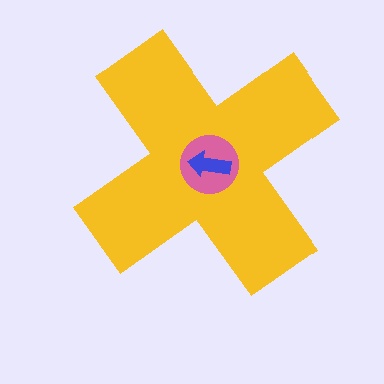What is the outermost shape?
The yellow cross.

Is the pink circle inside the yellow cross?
Yes.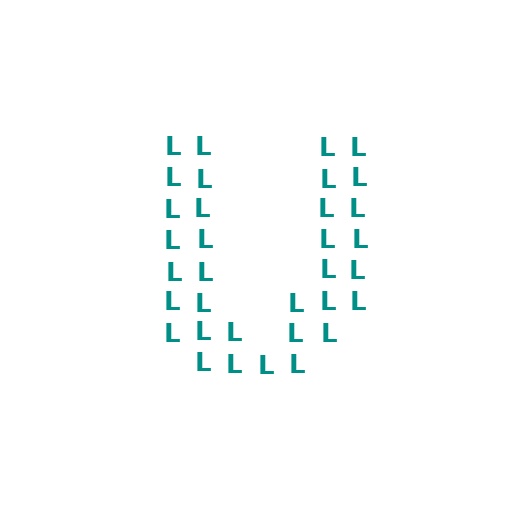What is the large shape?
The large shape is the letter U.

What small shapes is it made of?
It is made of small letter L's.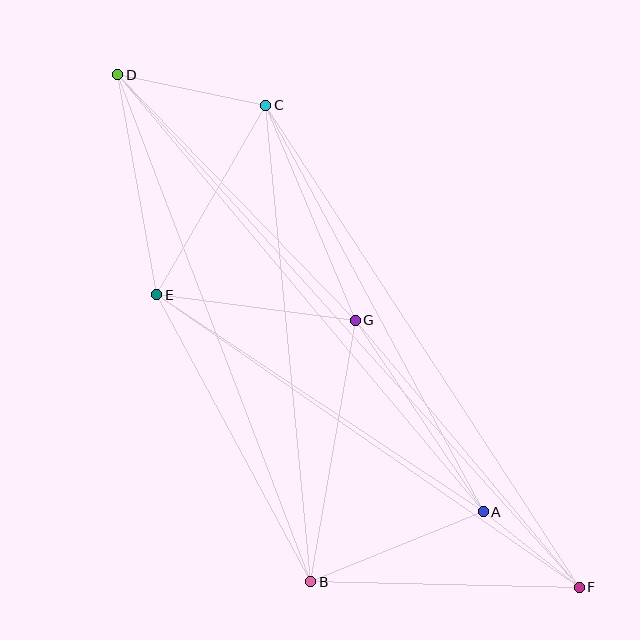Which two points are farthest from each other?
Points D and F are farthest from each other.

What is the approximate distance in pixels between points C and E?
The distance between C and E is approximately 218 pixels.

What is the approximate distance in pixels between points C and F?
The distance between C and F is approximately 575 pixels.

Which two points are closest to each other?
Points A and F are closest to each other.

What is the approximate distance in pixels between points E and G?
The distance between E and G is approximately 200 pixels.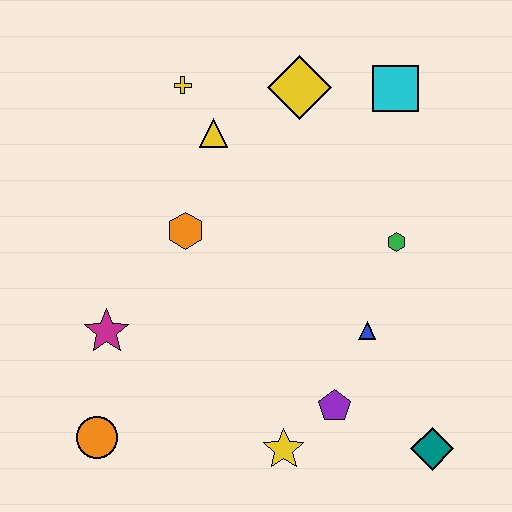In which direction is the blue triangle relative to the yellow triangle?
The blue triangle is below the yellow triangle.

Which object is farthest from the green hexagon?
The orange circle is farthest from the green hexagon.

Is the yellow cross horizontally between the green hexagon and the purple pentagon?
No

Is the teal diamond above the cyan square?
No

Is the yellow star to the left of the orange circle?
No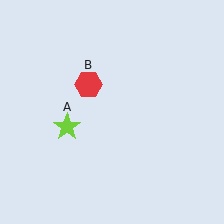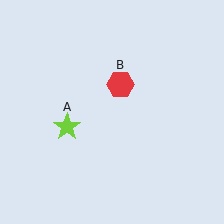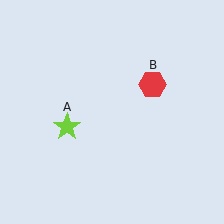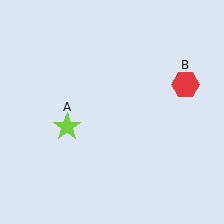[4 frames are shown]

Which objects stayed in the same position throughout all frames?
Lime star (object A) remained stationary.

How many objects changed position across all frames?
1 object changed position: red hexagon (object B).